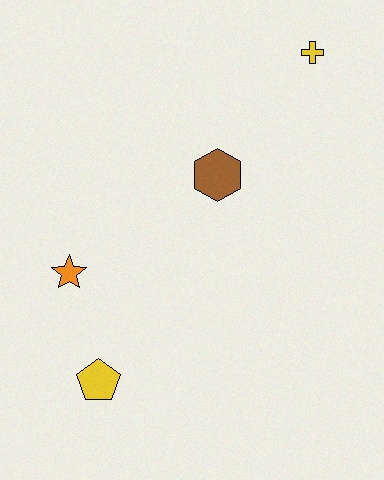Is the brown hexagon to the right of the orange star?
Yes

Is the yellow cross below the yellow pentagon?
No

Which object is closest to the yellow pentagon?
The orange star is closest to the yellow pentagon.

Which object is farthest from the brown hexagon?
The yellow pentagon is farthest from the brown hexagon.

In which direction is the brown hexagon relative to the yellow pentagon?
The brown hexagon is above the yellow pentagon.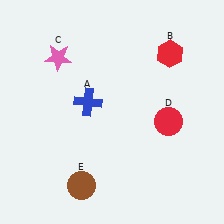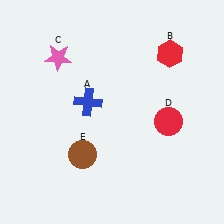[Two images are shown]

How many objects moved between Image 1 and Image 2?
1 object moved between the two images.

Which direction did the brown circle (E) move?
The brown circle (E) moved up.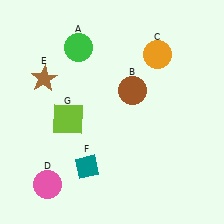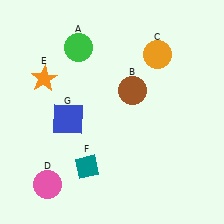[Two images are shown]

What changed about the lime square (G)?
In Image 1, G is lime. In Image 2, it changed to blue.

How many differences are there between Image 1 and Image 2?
There are 2 differences between the two images.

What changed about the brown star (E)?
In Image 1, E is brown. In Image 2, it changed to orange.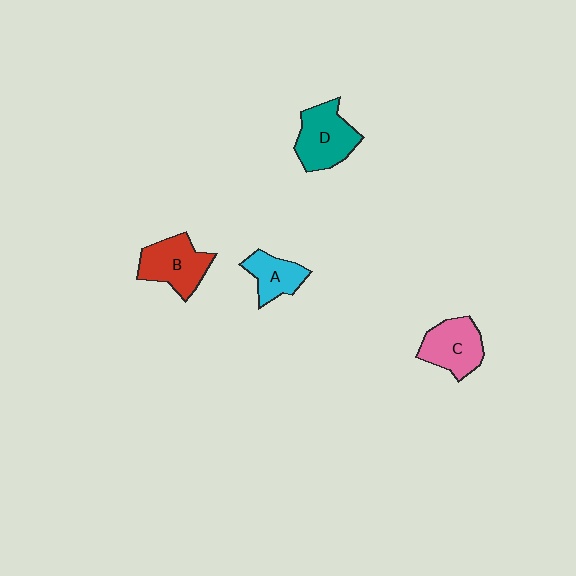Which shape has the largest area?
Shape D (teal).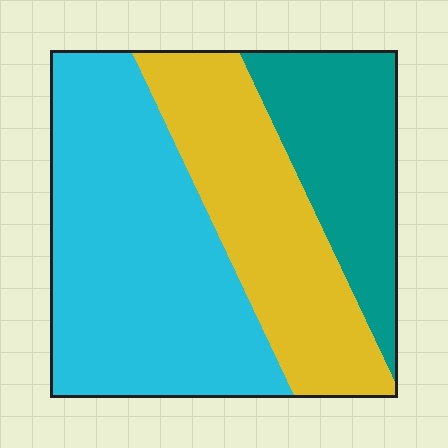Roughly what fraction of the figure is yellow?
Yellow takes up about one third (1/3) of the figure.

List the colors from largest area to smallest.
From largest to smallest: cyan, yellow, teal.